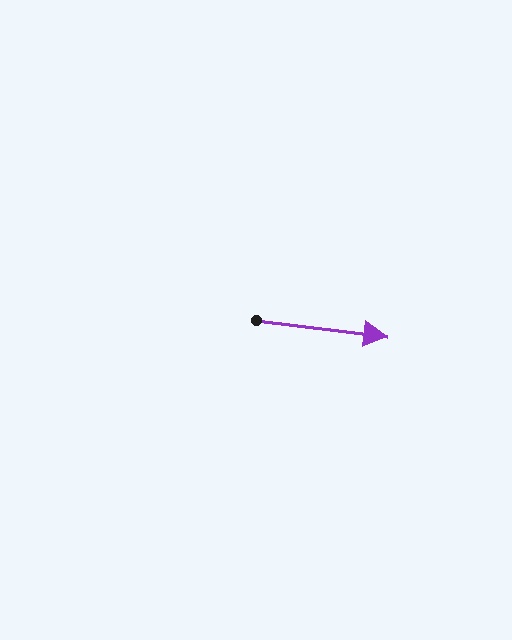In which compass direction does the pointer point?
East.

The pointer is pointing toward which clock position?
Roughly 3 o'clock.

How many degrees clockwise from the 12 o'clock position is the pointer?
Approximately 97 degrees.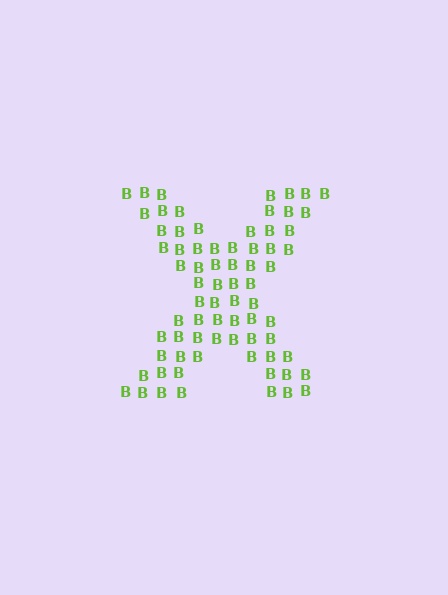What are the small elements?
The small elements are letter B's.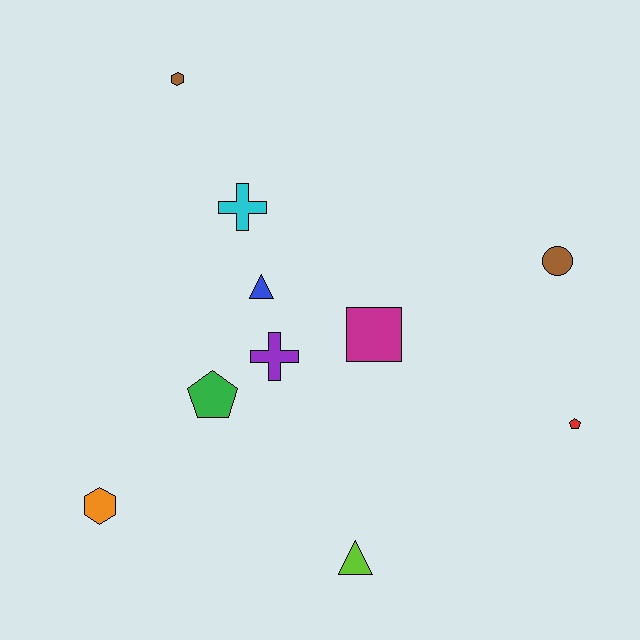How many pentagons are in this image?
There are 2 pentagons.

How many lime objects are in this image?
There is 1 lime object.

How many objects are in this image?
There are 10 objects.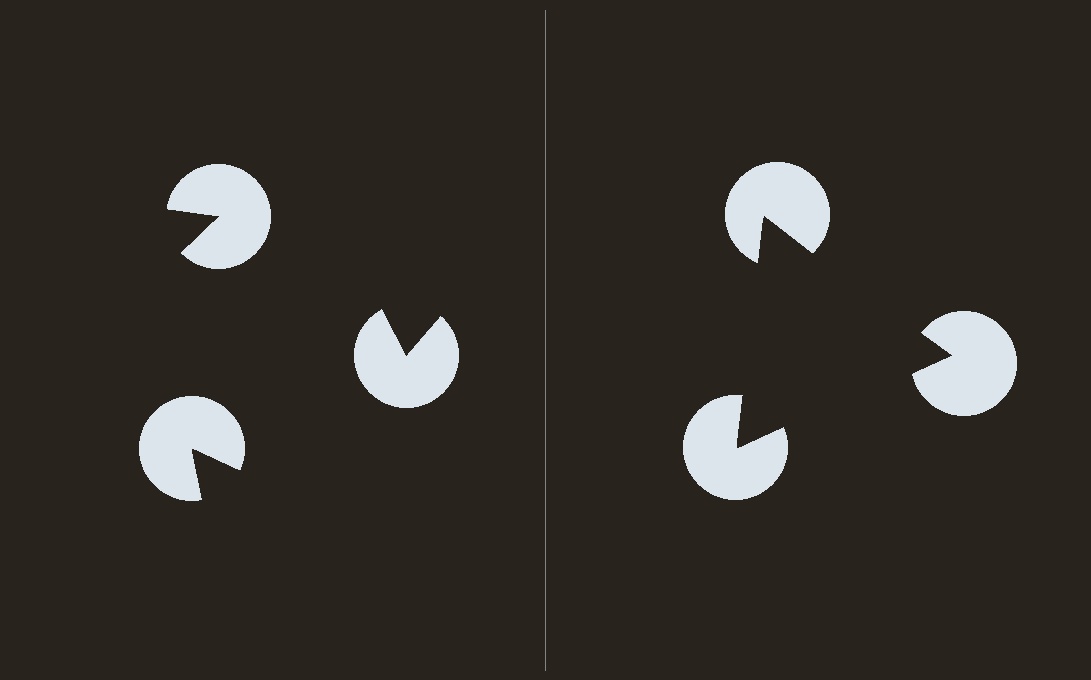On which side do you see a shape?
An illusory triangle appears on the right side. On the left side the wedge cuts are rotated, so no coherent shape forms.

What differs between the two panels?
The pac-man discs are positioned identically on both sides; only the wedge orientations differ. On the right they align to a triangle; on the left they are misaligned.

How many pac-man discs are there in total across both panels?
6 — 3 on each side.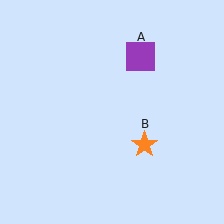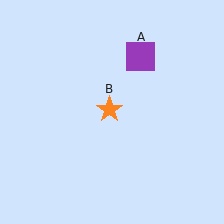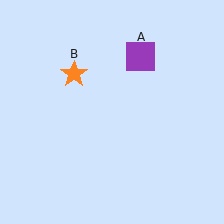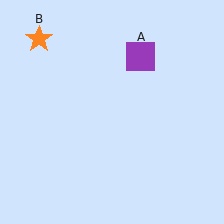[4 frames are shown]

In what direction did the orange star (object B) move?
The orange star (object B) moved up and to the left.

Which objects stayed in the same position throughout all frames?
Purple square (object A) remained stationary.